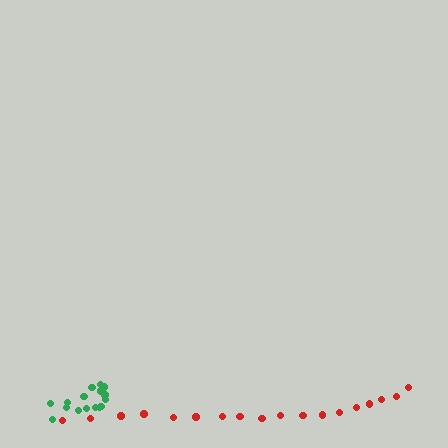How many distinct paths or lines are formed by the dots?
There are 2 distinct paths.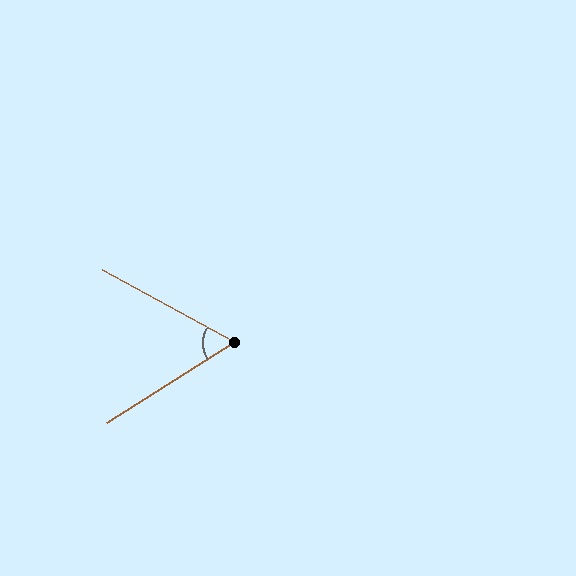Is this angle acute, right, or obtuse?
It is acute.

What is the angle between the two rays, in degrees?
Approximately 61 degrees.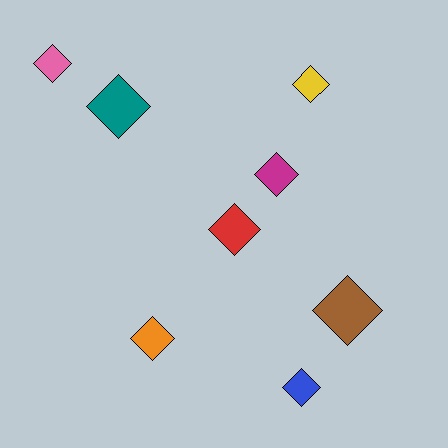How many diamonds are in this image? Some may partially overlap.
There are 8 diamonds.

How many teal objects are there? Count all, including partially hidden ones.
There is 1 teal object.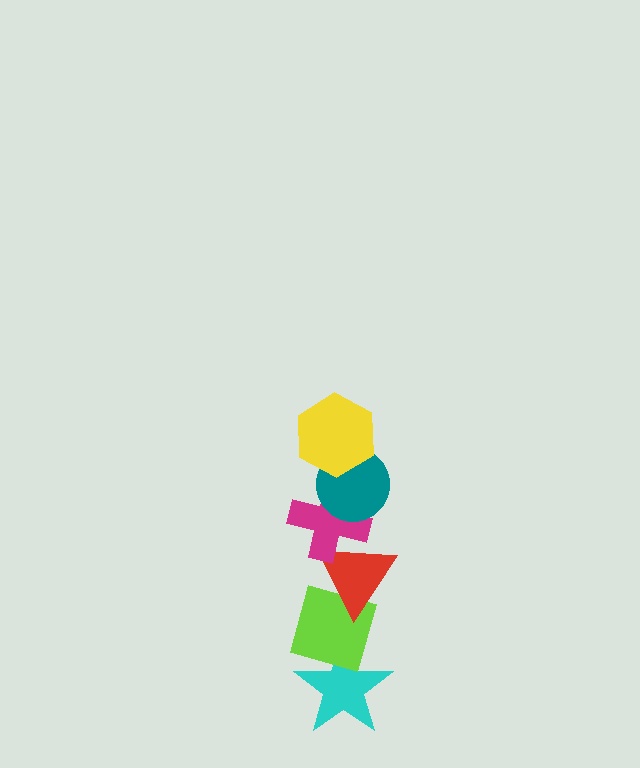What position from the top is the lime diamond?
The lime diamond is 5th from the top.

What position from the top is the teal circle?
The teal circle is 2nd from the top.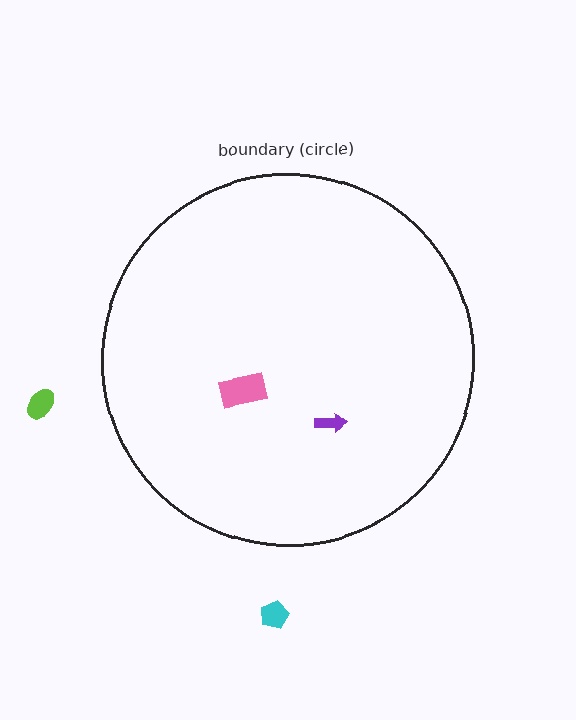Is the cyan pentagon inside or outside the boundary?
Outside.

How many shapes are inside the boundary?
2 inside, 2 outside.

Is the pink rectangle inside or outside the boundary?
Inside.